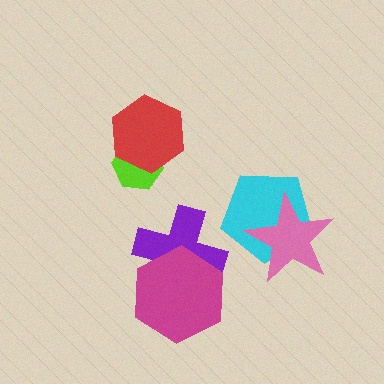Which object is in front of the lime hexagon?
The red hexagon is in front of the lime hexagon.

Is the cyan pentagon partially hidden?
Yes, it is partially covered by another shape.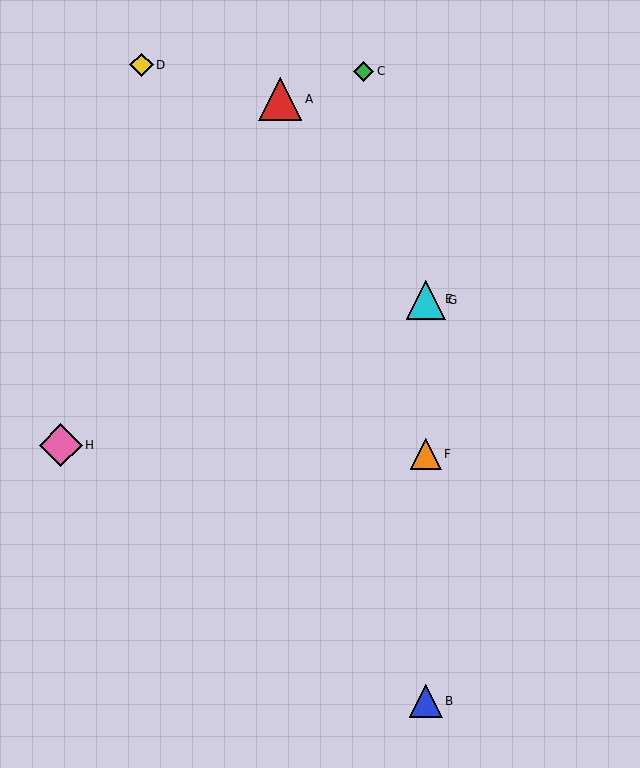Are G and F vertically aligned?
Yes, both are at x≈426.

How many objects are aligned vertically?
4 objects (B, E, F, G) are aligned vertically.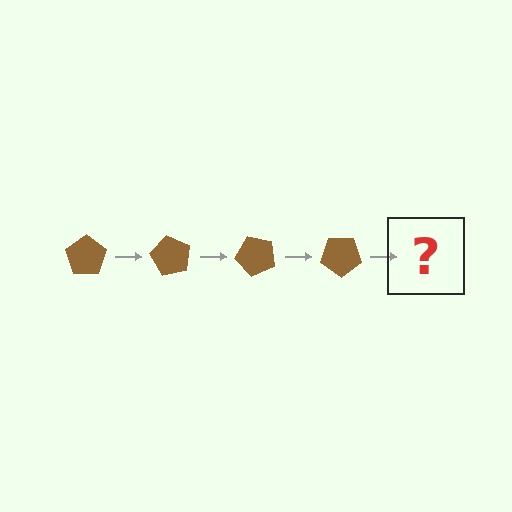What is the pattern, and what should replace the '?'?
The pattern is that the pentagon rotates 60 degrees each step. The '?' should be a brown pentagon rotated 240 degrees.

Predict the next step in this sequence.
The next step is a brown pentagon rotated 240 degrees.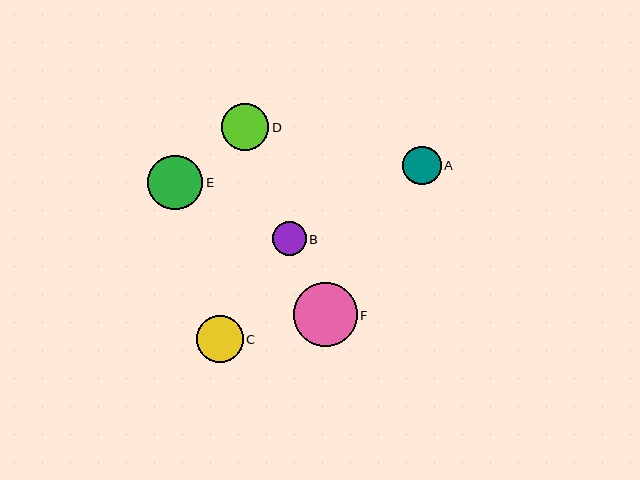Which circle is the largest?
Circle F is the largest with a size of approximately 63 pixels.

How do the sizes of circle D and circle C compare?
Circle D and circle C are approximately the same size.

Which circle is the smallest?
Circle B is the smallest with a size of approximately 34 pixels.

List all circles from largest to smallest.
From largest to smallest: F, E, D, C, A, B.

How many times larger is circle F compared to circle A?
Circle F is approximately 1.6 times the size of circle A.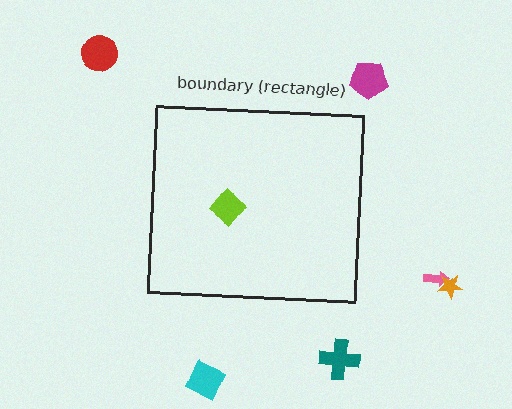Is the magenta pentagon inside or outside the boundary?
Outside.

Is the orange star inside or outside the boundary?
Outside.